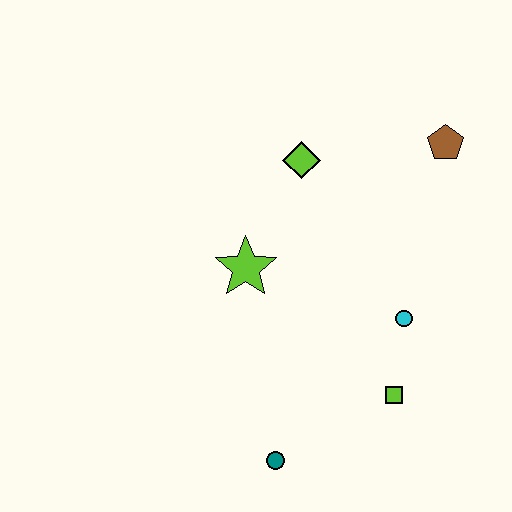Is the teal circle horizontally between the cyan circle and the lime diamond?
No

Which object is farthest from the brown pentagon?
The teal circle is farthest from the brown pentagon.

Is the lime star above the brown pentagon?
No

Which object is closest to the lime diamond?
The lime star is closest to the lime diamond.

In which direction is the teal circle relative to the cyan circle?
The teal circle is below the cyan circle.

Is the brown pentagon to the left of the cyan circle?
No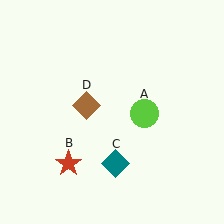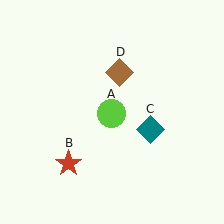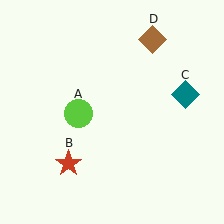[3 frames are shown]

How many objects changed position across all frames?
3 objects changed position: lime circle (object A), teal diamond (object C), brown diamond (object D).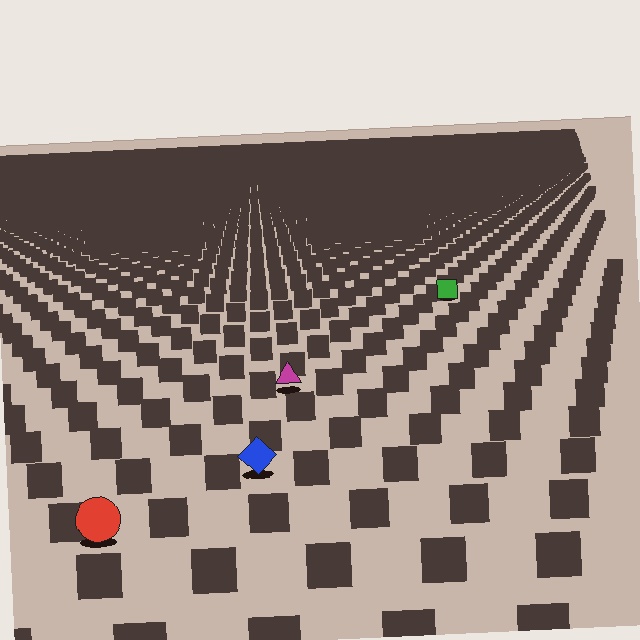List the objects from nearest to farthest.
From nearest to farthest: the red circle, the blue diamond, the magenta triangle, the green square.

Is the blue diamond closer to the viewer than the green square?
Yes. The blue diamond is closer — you can tell from the texture gradient: the ground texture is coarser near it.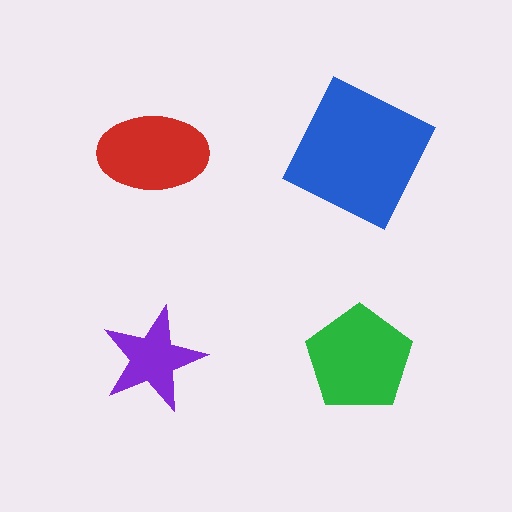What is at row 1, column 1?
A red ellipse.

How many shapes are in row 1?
2 shapes.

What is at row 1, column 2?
A blue square.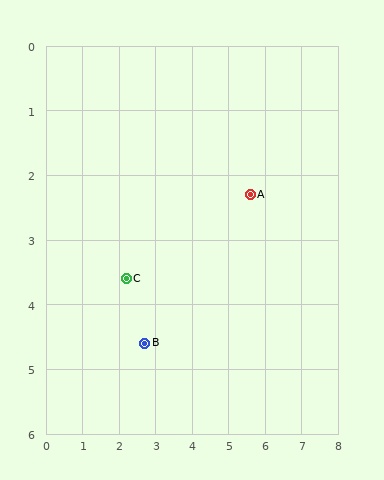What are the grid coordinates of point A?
Point A is at approximately (5.6, 2.3).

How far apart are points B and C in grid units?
Points B and C are about 1.1 grid units apart.